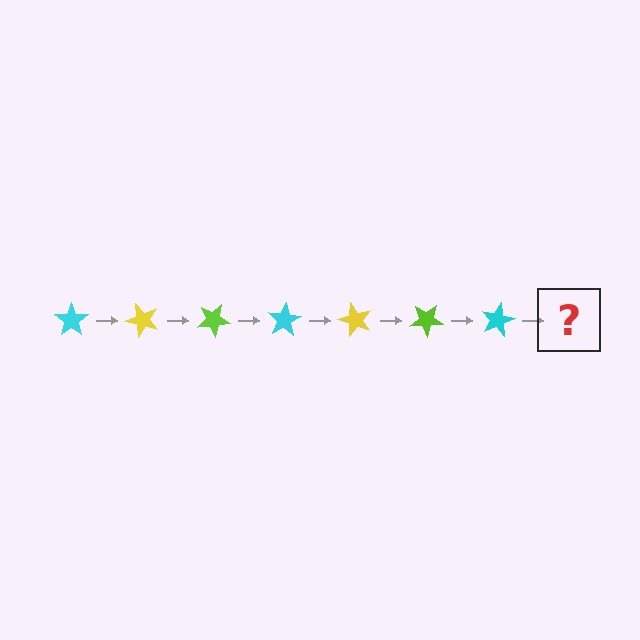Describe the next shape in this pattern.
It should be a yellow star, rotated 350 degrees from the start.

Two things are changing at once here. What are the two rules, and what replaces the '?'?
The two rules are that it rotates 50 degrees each step and the color cycles through cyan, yellow, and lime. The '?' should be a yellow star, rotated 350 degrees from the start.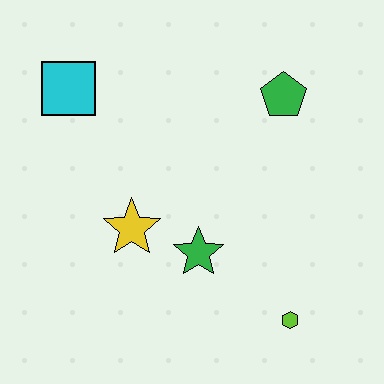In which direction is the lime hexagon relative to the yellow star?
The lime hexagon is to the right of the yellow star.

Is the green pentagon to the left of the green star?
No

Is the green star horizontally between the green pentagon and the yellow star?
Yes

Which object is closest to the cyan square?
The yellow star is closest to the cyan square.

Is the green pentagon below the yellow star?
No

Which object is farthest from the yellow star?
The green pentagon is farthest from the yellow star.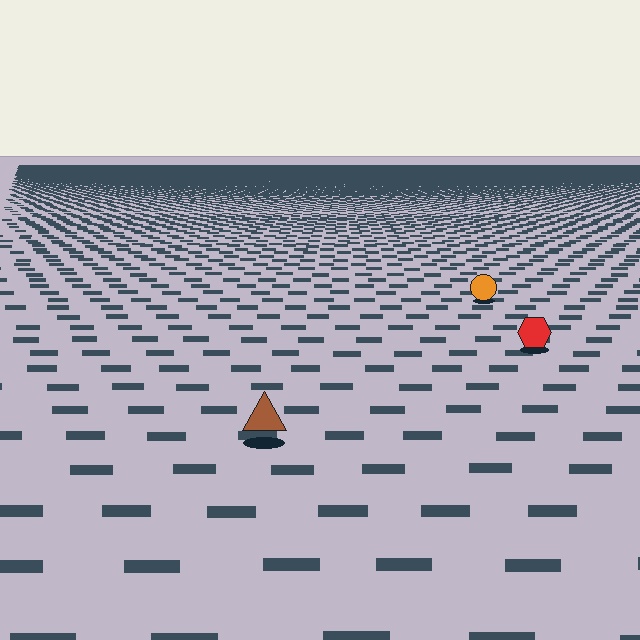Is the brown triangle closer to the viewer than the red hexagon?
Yes. The brown triangle is closer — you can tell from the texture gradient: the ground texture is coarser near it.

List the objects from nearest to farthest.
From nearest to farthest: the brown triangle, the red hexagon, the orange circle.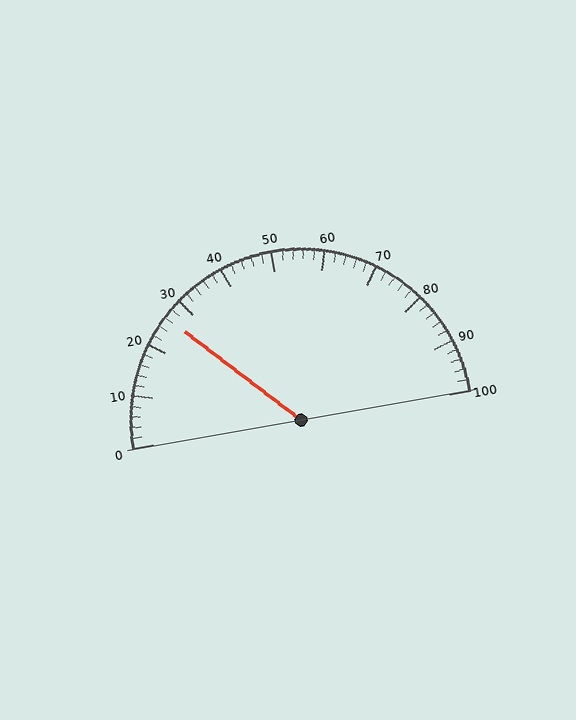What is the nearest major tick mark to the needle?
The nearest major tick mark is 30.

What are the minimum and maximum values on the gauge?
The gauge ranges from 0 to 100.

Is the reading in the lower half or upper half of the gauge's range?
The reading is in the lower half of the range (0 to 100).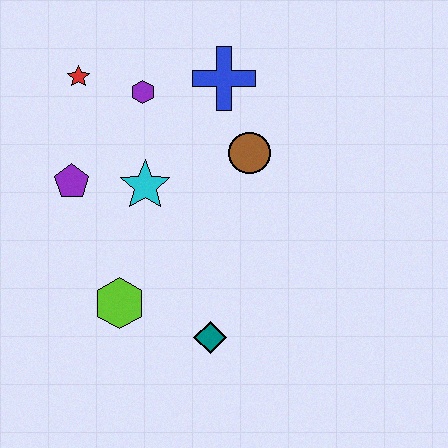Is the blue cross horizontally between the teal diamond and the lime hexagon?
No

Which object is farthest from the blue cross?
The teal diamond is farthest from the blue cross.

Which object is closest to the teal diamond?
The lime hexagon is closest to the teal diamond.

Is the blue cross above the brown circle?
Yes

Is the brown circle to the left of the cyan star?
No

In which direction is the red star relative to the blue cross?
The red star is to the left of the blue cross.